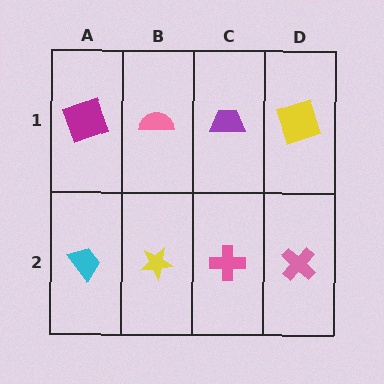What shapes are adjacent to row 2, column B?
A pink semicircle (row 1, column B), a cyan trapezoid (row 2, column A), a pink cross (row 2, column C).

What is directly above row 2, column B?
A pink semicircle.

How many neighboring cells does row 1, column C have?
3.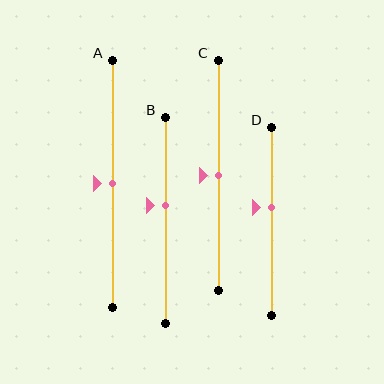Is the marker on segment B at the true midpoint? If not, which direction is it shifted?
No, the marker on segment B is shifted upward by about 7% of the segment length.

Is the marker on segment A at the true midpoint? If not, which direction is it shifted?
Yes, the marker on segment A is at the true midpoint.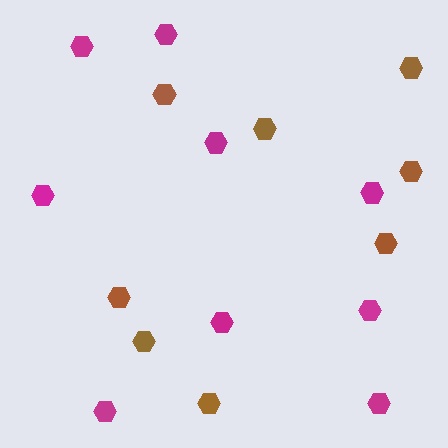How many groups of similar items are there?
There are 2 groups: one group of brown hexagons (8) and one group of magenta hexagons (9).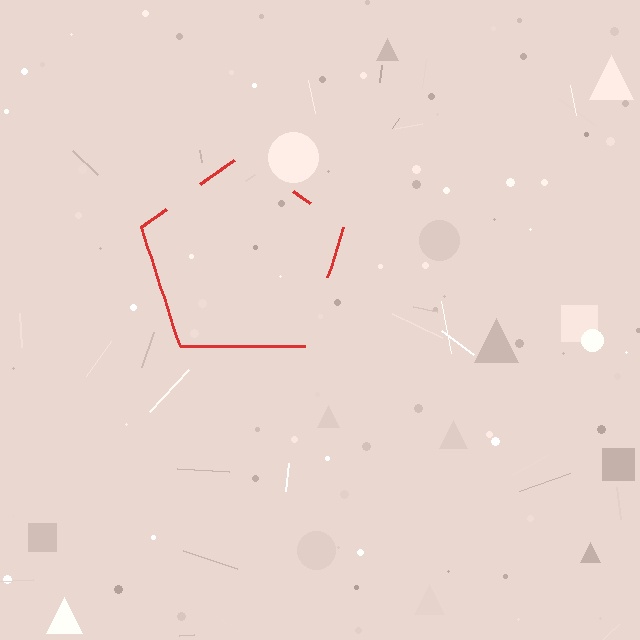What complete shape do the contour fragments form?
The contour fragments form a pentagon.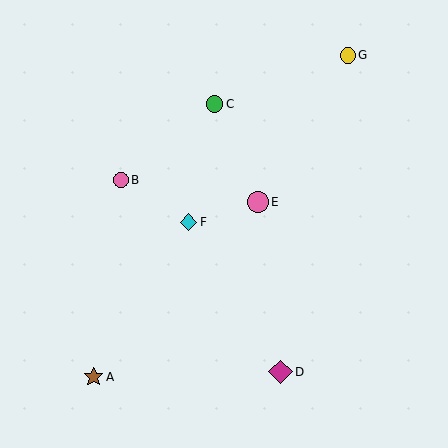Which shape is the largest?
The magenta diamond (labeled D) is the largest.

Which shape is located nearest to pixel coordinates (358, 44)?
The yellow circle (labeled G) at (348, 56) is nearest to that location.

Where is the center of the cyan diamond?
The center of the cyan diamond is at (189, 222).